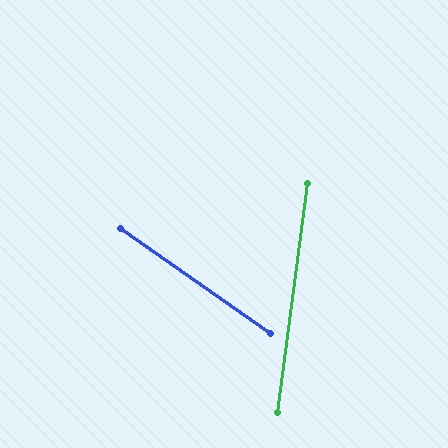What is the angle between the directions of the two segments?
Approximately 63 degrees.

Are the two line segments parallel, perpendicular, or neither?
Neither parallel nor perpendicular — they differ by about 63°.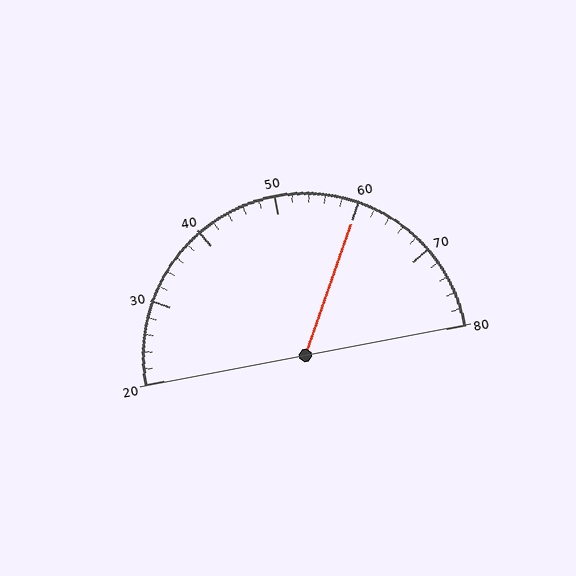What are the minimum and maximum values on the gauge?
The gauge ranges from 20 to 80.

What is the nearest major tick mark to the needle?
The nearest major tick mark is 60.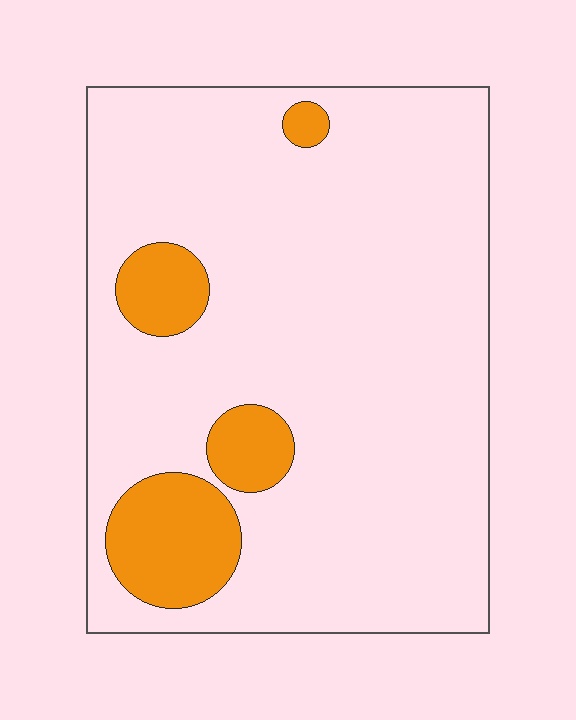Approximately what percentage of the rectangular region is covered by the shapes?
Approximately 15%.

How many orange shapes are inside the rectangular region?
4.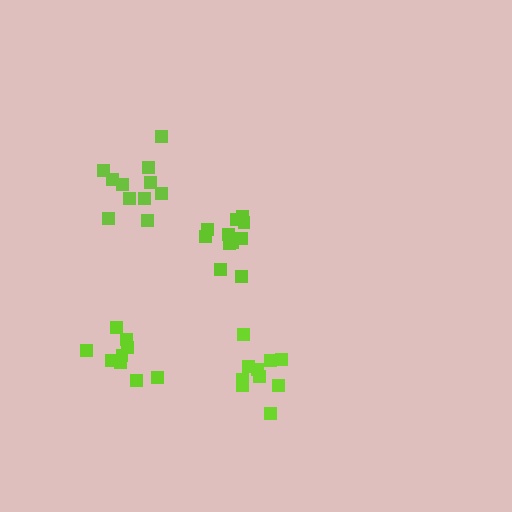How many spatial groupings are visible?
There are 4 spatial groupings.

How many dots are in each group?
Group 1: 10 dots, Group 2: 11 dots, Group 3: 11 dots, Group 4: 9 dots (41 total).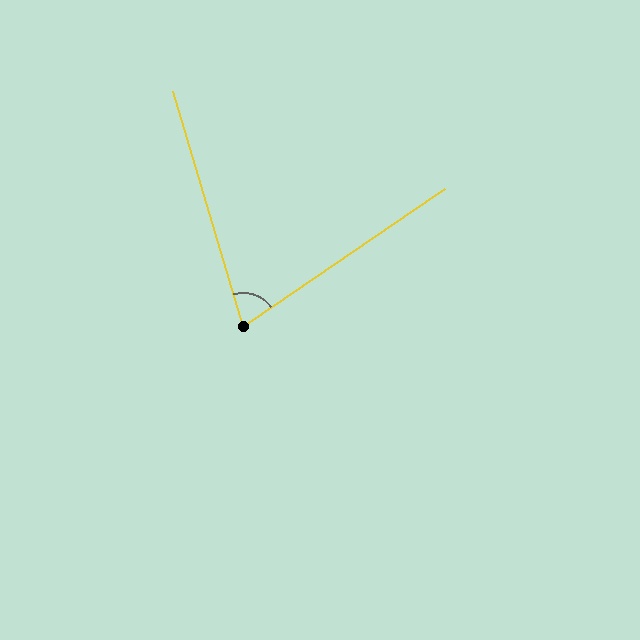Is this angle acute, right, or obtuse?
It is acute.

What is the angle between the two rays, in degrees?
Approximately 72 degrees.